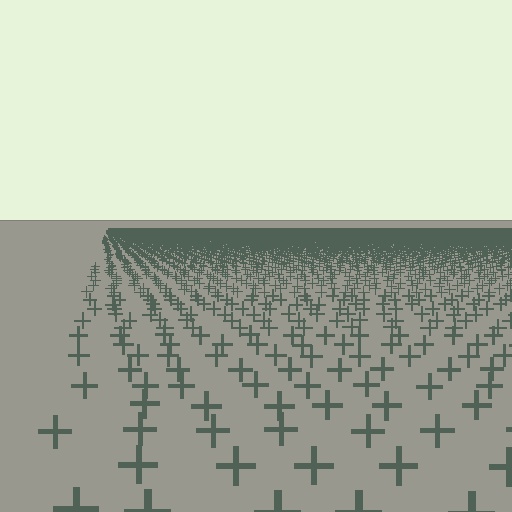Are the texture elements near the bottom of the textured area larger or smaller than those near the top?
Larger. Near the bottom, elements are closer to the viewer and appear at a bigger on-screen size.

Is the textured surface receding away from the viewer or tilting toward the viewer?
The surface is receding away from the viewer. Texture elements get smaller and denser toward the top.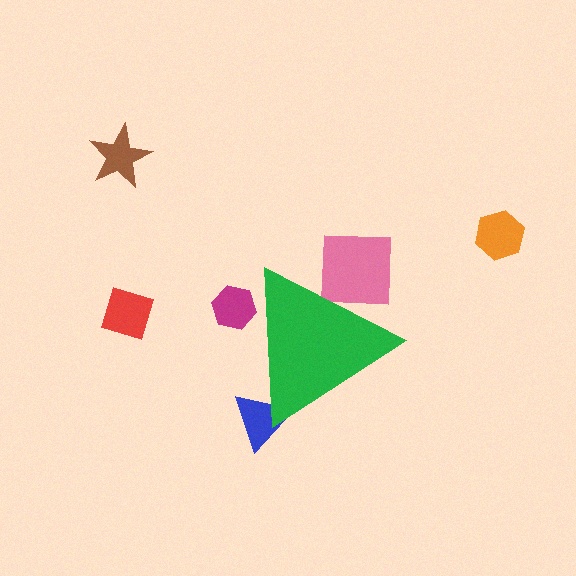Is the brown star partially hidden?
No, the brown star is fully visible.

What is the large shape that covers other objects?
A green triangle.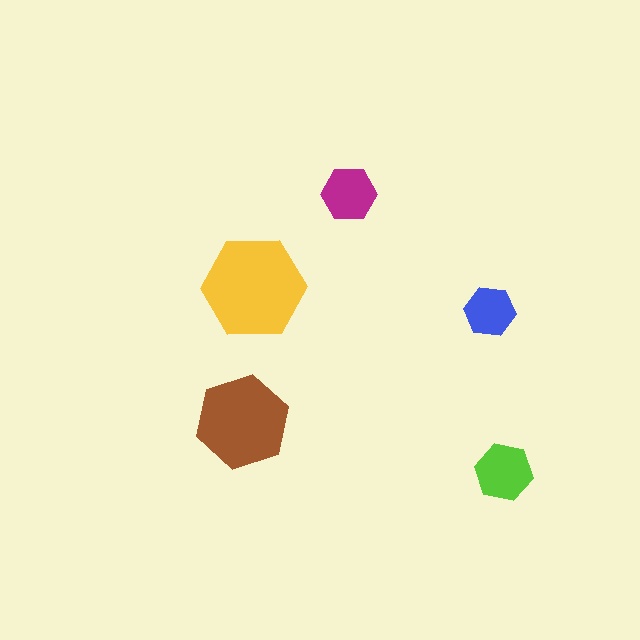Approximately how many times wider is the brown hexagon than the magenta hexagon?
About 1.5 times wider.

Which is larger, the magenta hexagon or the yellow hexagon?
The yellow one.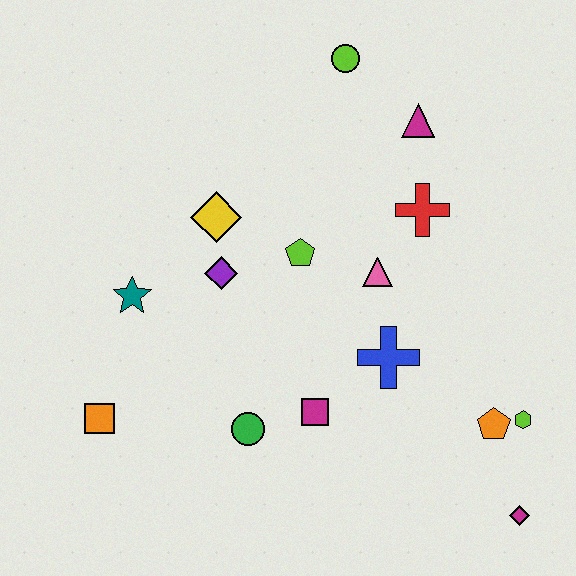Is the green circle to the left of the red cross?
Yes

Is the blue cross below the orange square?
No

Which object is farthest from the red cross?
The orange square is farthest from the red cross.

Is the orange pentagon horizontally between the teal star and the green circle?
No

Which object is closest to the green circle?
The magenta square is closest to the green circle.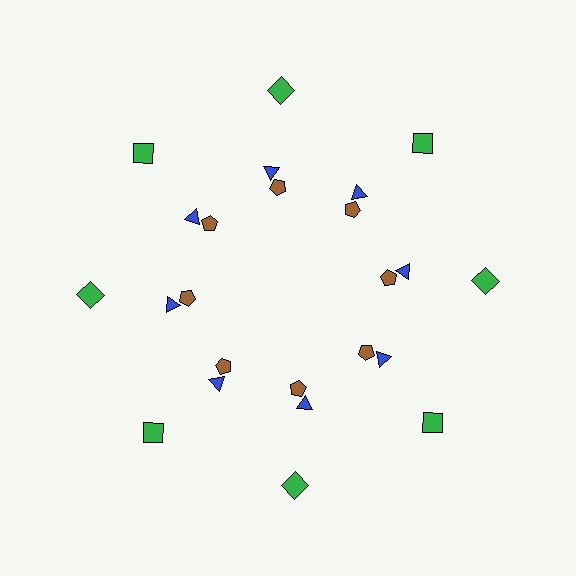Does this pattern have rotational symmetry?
Yes, this pattern has 8-fold rotational symmetry. It looks the same after rotating 45 degrees around the center.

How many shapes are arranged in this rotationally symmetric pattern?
There are 24 shapes, arranged in 8 groups of 3.